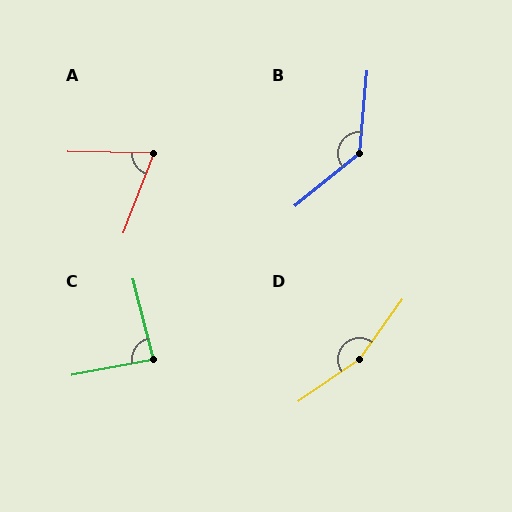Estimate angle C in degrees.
Approximately 86 degrees.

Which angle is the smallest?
A, at approximately 70 degrees.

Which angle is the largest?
D, at approximately 160 degrees.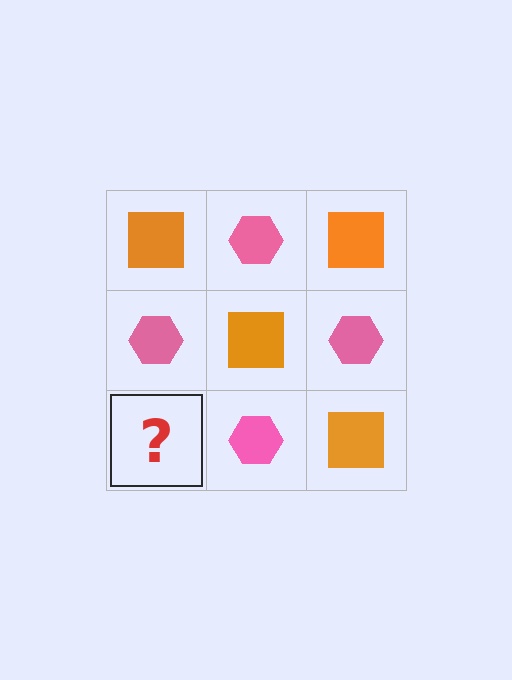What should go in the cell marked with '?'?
The missing cell should contain an orange square.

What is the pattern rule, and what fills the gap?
The rule is that it alternates orange square and pink hexagon in a checkerboard pattern. The gap should be filled with an orange square.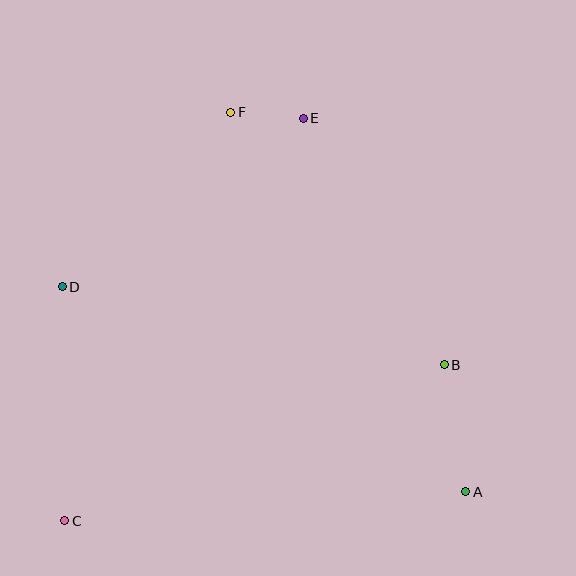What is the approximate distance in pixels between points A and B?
The distance between A and B is approximately 129 pixels.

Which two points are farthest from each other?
Points C and E are farthest from each other.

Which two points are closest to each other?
Points E and F are closest to each other.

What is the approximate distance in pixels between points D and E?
The distance between D and E is approximately 294 pixels.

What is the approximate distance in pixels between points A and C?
The distance between A and C is approximately 402 pixels.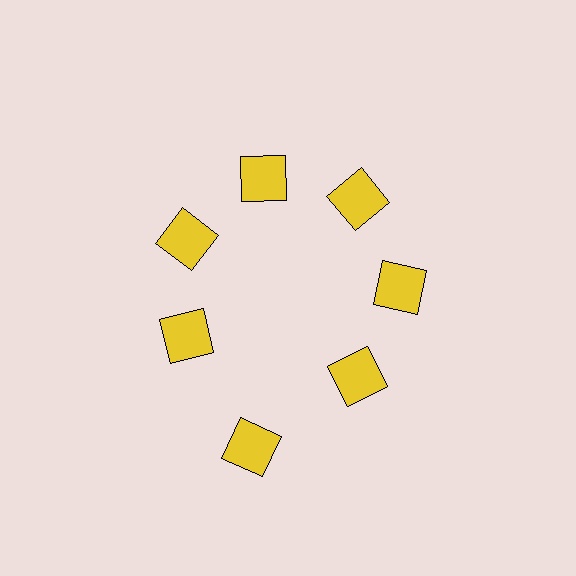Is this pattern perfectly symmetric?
No. The 7 yellow squares are arranged in a ring, but one element near the 6 o'clock position is pushed outward from the center, breaking the 7-fold rotational symmetry.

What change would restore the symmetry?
The symmetry would be restored by moving it inward, back onto the ring so that all 7 squares sit at equal angles and equal distance from the center.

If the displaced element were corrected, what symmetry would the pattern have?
It would have 7-fold rotational symmetry — the pattern would map onto itself every 51 degrees.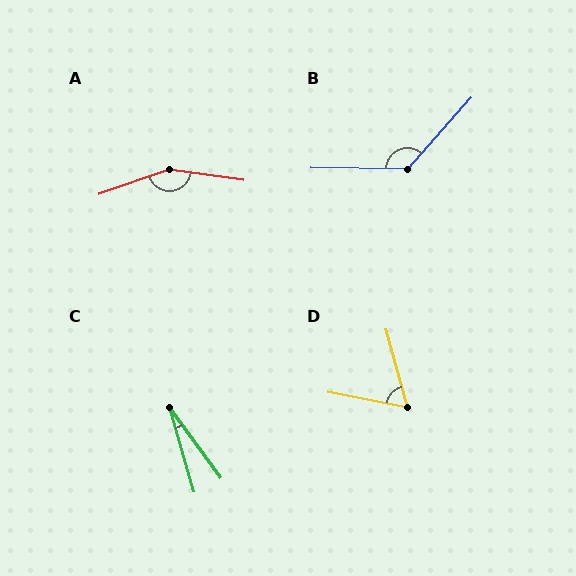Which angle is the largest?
A, at approximately 153 degrees.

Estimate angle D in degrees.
Approximately 63 degrees.